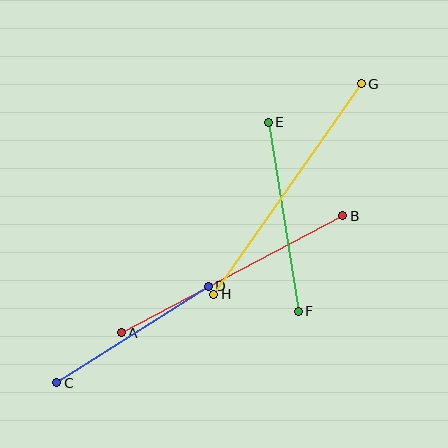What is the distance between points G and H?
The distance is approximately 257 pixels.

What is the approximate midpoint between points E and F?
The midpoint is at approximately (283, 217) pixels.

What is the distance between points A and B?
The distance is approximately 251 pixels.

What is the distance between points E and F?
The distance is approximately 192 pixels.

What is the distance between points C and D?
The distance is approximately 180 pixels.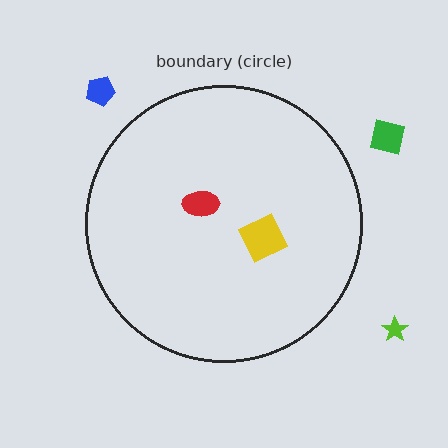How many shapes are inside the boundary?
2 inside, 3 outside.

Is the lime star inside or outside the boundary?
Outside.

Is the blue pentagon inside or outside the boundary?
Outside.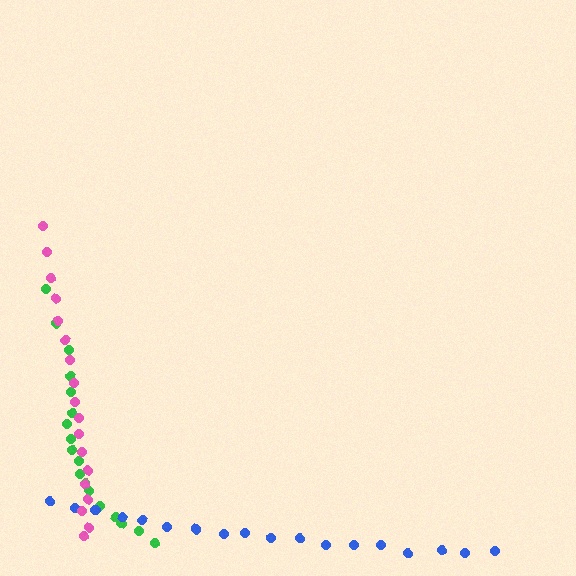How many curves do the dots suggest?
There are 3 distinct paths.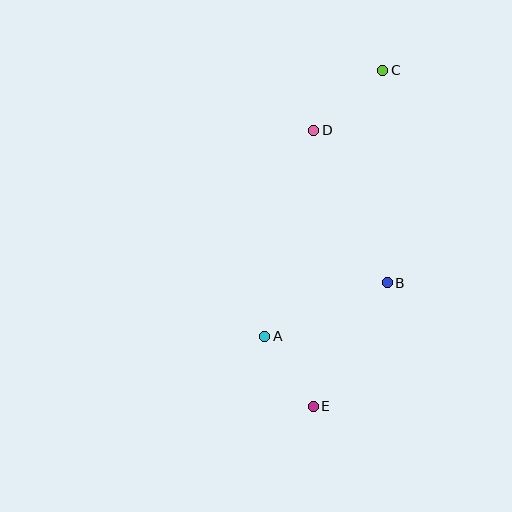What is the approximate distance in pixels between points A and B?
The distance between A and B is approximately 134 pixels.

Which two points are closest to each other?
Points A and E are closest to each other.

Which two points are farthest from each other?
Points C and E are farthest from each other.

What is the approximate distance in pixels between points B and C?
The distance between B and C is approximately 212 pixels.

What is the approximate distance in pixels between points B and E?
The distance between B and E is approximately 144 pixels.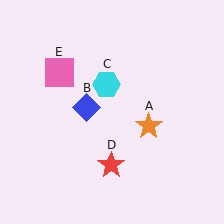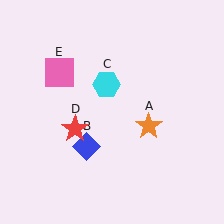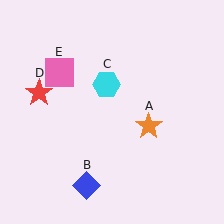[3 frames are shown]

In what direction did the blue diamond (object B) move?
The blue diamond (object B) moved down.